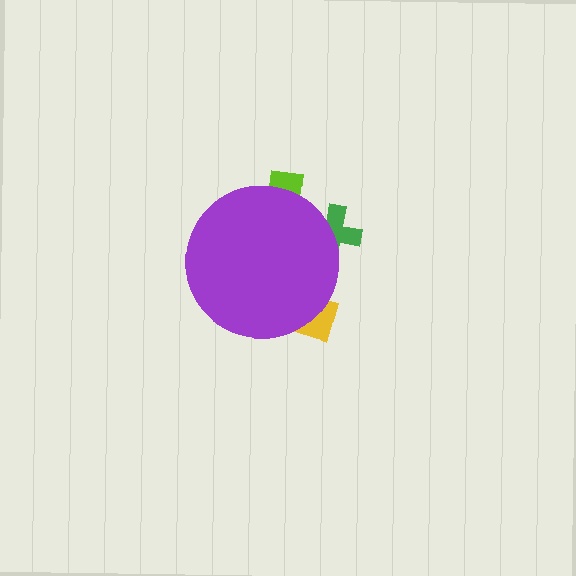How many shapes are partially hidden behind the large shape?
3 shapes are partially hidden.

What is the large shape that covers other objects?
A purple circle.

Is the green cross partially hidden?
Yes, the green cross is partially hidden behind the purple circle.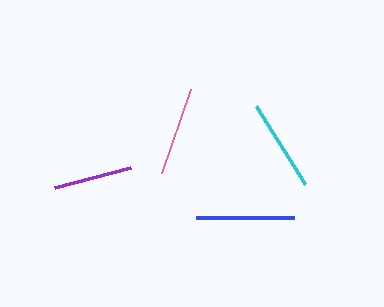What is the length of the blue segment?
The blue segment is approximately 98 pixels long.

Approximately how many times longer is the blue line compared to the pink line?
The blue line is approximately 1.1 times the length of the pink line.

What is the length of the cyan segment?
The cyan segment is approximately 92 pixels long.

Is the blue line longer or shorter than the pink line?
The blue line is longer than the pink line.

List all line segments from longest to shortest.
From longest to shortest: blue, cyan, pink, purple.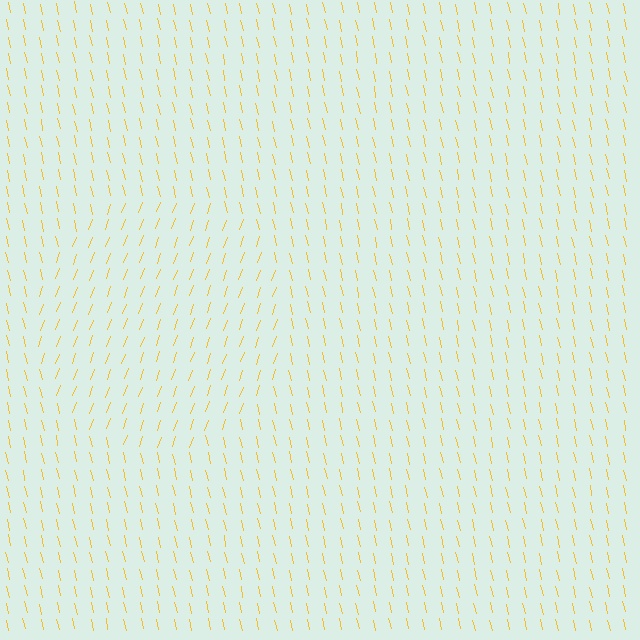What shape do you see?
I see a circle.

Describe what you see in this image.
The image is filled with small yellow line segments. A circle region in the image has lines oriented differently from the surrounding lines, creating a visible texture boundary.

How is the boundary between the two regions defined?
The boundary is defined purely by a change in line orientation (approximately 33 degrees difference). All lines are the same color and thickness.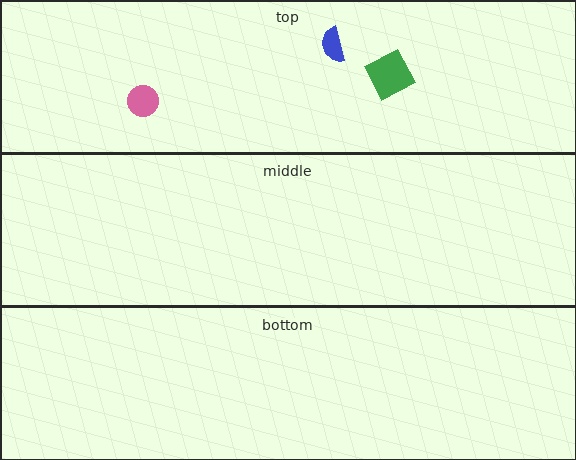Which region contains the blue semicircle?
The top region.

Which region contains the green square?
The top region.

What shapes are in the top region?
The pink circle, the blue semicircle, the green square.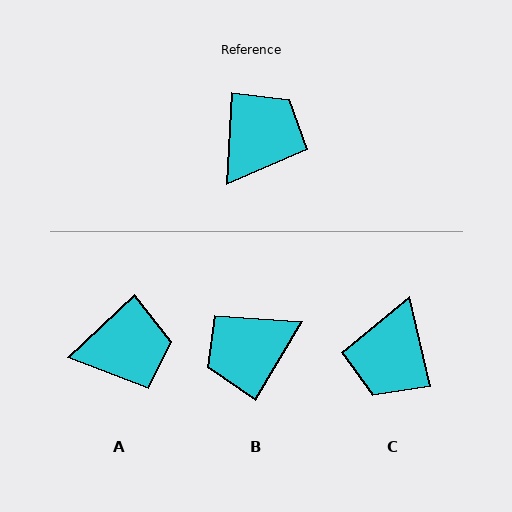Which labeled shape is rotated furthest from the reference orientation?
C, about 164 degrees away.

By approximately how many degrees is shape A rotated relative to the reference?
Approximately 45 degrees clockwise.